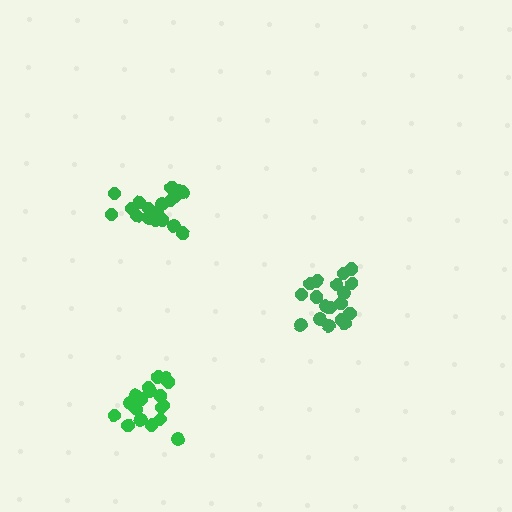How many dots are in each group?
Group 1: 18 dots, Group 2: 18 dots, Group 3: 20 dots (56 total).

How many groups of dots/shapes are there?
There are 3 groups.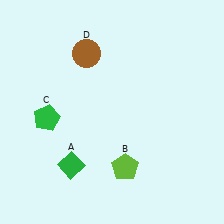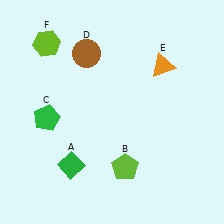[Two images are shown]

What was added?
An orange triangle (E), a lime hexagon (F) were added in Image 2.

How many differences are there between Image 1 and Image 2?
There are 2 differences between the two images.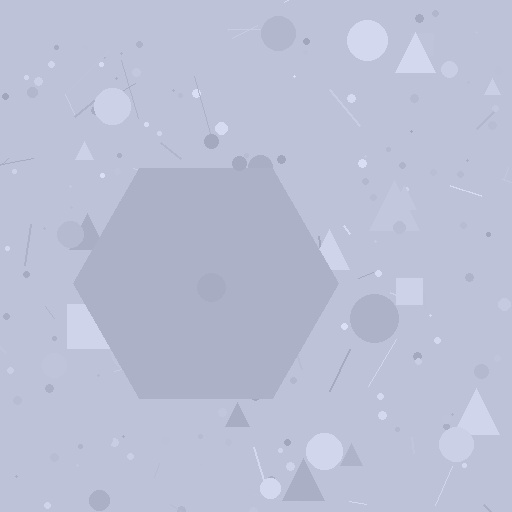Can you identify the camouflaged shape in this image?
The camouflaged shape is a hexagon.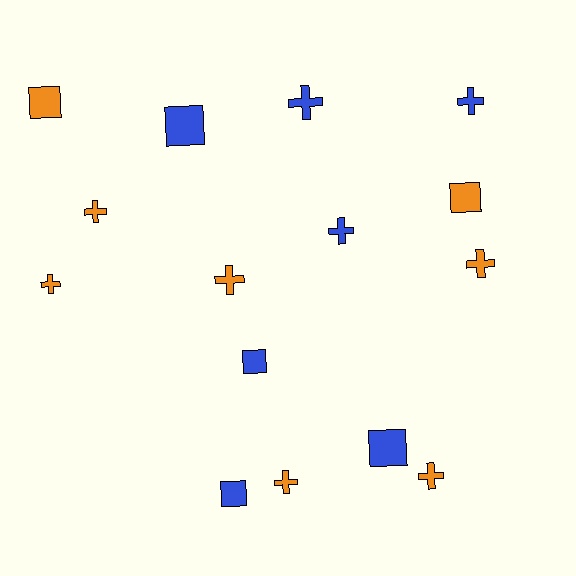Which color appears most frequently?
Orange, with 8 objects.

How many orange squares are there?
There are 2 orange squares.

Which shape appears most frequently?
Cross, with 9 objects.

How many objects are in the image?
There are 15 objects.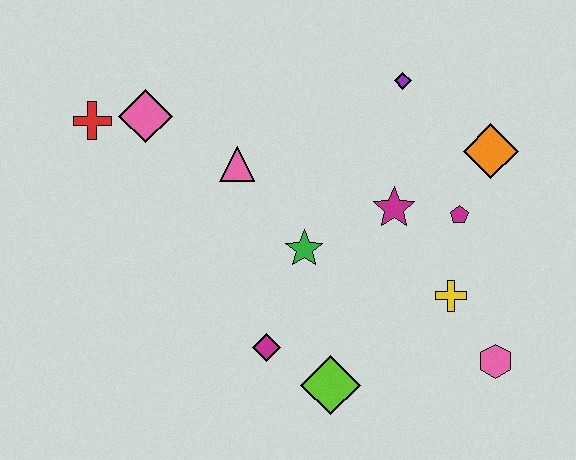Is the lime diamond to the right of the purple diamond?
No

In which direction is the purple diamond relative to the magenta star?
The purple diamond is above the magenta star.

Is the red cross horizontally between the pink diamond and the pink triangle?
No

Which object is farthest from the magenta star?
The red cross is farthest from the magenta star.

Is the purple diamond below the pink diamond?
No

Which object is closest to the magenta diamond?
The lime diamond is closest to the magenta diamond.